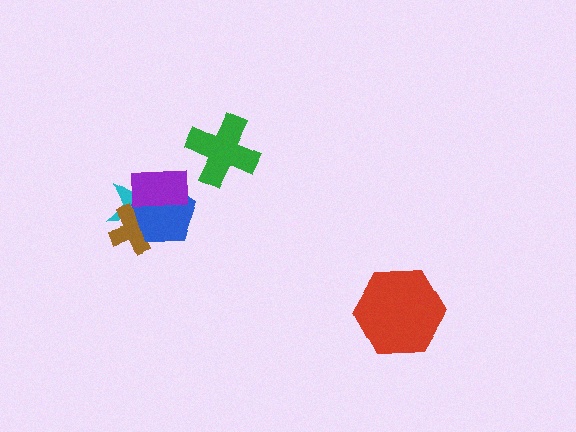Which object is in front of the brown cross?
The blue pentagon is in front of the brown cross.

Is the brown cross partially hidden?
Yes, it is partially covered by another shape.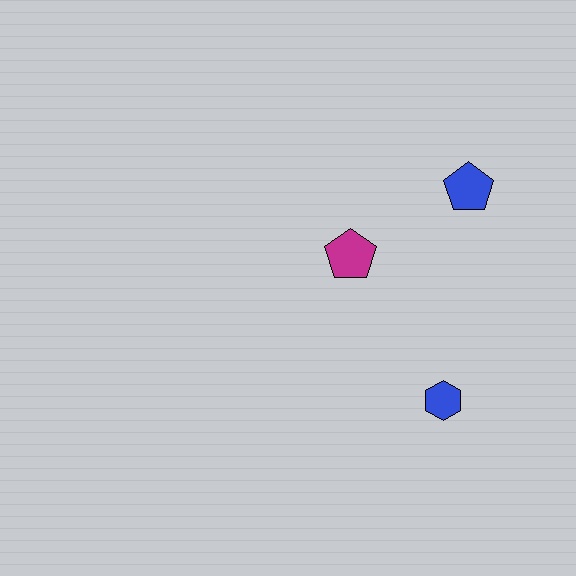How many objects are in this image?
There are 3 objects.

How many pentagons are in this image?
There are 2 pentagons.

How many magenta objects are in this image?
There is 1 magenta object.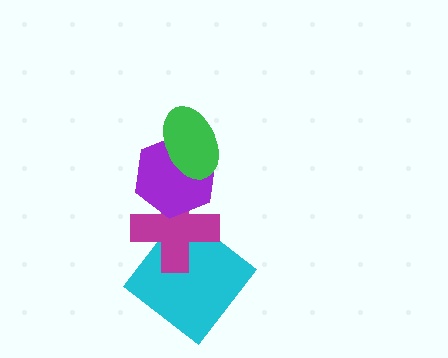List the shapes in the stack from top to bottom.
From top to bottom: the green ellipse, the purple hexagon, the magenta cross, the cyan diamond.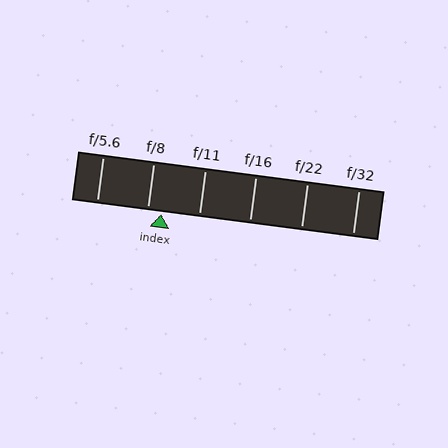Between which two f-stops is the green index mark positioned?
The index mark is between f/8 and f/11.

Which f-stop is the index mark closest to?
The index mark is closest to f/8.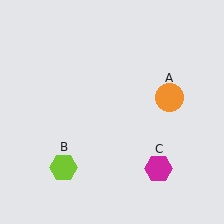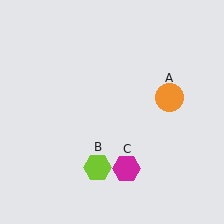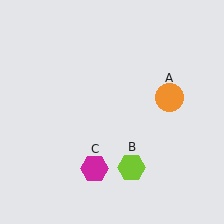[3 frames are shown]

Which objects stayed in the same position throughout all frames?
Orange circle (object A) remained stationary.